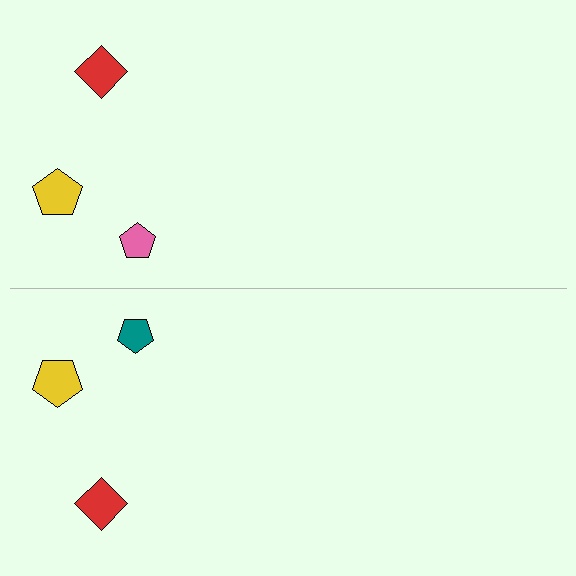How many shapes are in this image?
There are 6 shapes in this image.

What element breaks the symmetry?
The teal pentagon on the bottom side breaks the symmetry — its mirror counterpart is pink.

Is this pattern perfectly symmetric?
No, the pattern is not perfectly symmetric. The teal pentagon on the bottom side breaks the symmetry — its mirror counterpart is pink.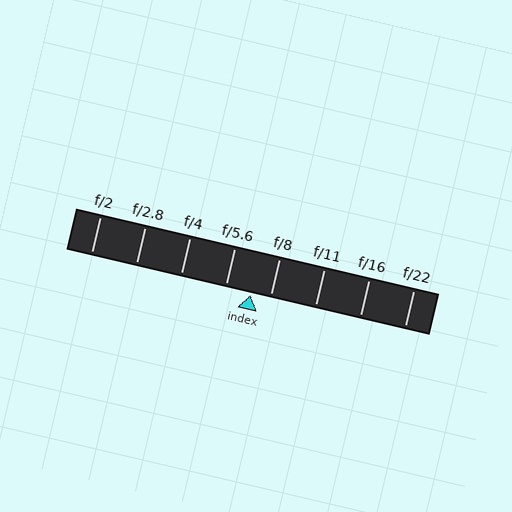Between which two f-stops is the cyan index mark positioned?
The index mark is between f/5.6 and f/8.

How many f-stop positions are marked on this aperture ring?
There are 8 f-stop positions marked.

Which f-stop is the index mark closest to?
The index mark is closest to f/8.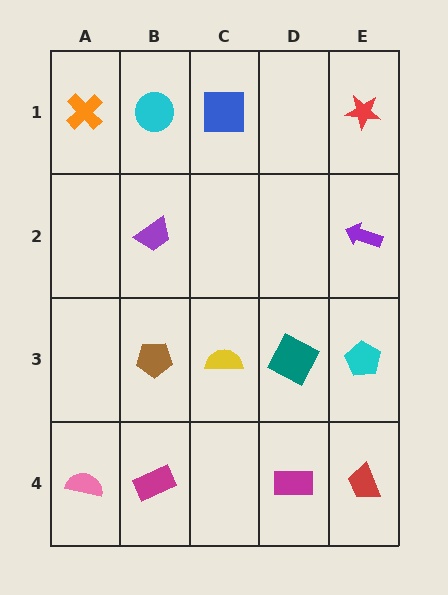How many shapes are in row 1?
4 shapes.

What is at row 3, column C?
A yellow semicircle.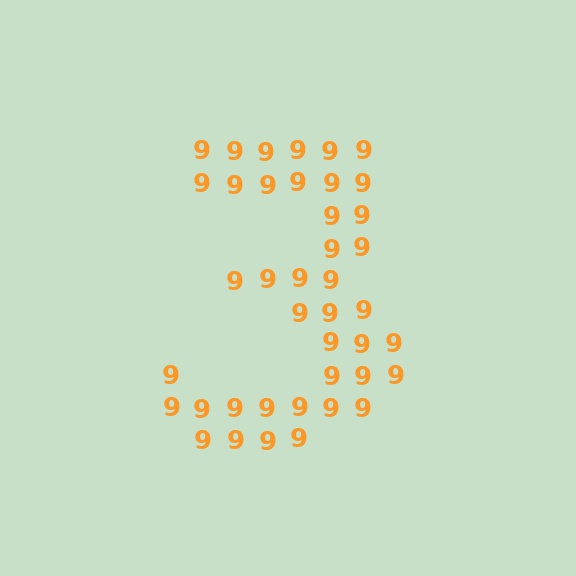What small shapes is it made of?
It is made of small digit 9's.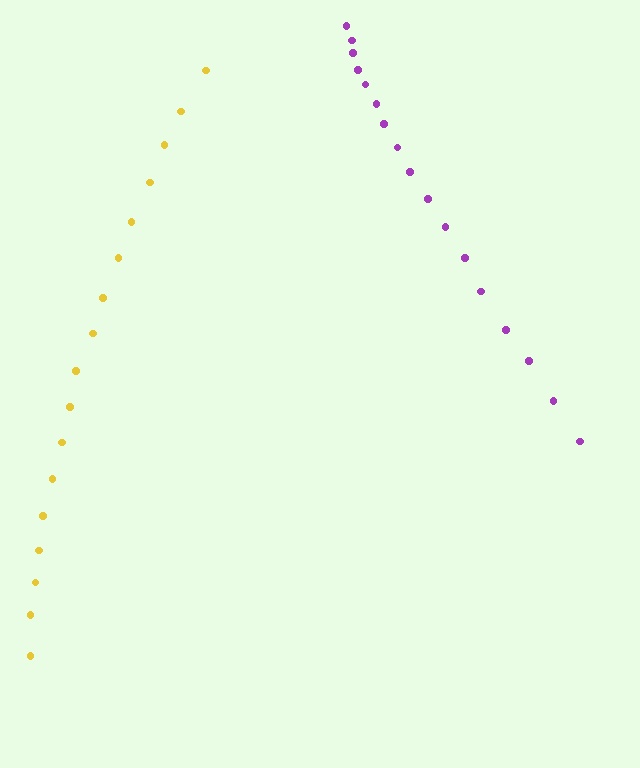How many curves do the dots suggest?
There are 2 distinct paths.